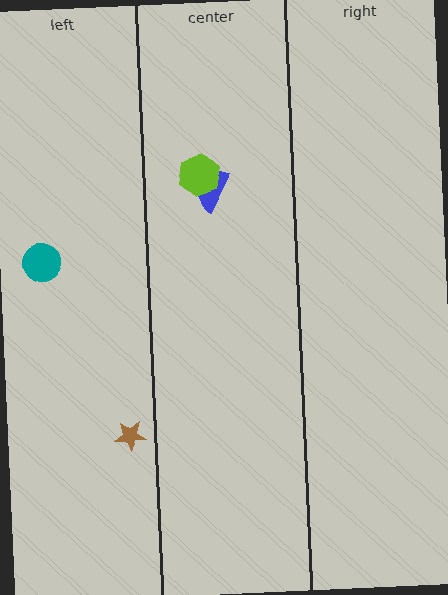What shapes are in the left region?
The teal circle, the brown star.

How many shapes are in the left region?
2.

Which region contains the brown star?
The left region.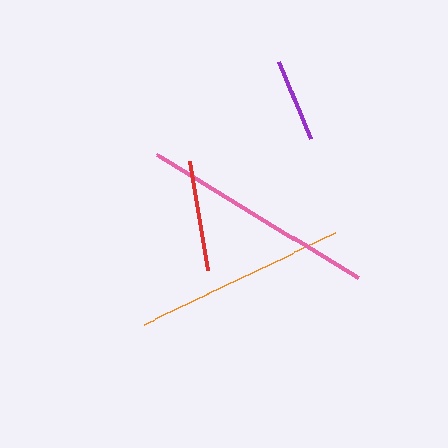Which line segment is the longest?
The pink line is the longest at approximately 236 pixels.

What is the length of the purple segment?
The purple segment is approximately 85 pixels long.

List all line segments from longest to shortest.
From longest to shortest: pink, orange, red, purple.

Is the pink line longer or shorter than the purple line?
The pink line is longer than the purple line.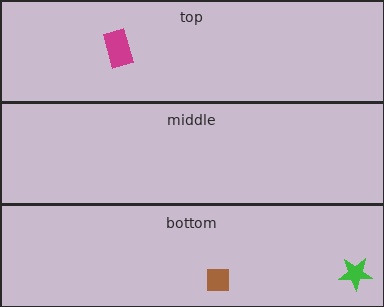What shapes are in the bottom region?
The green star, the brown square.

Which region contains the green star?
The bottom region.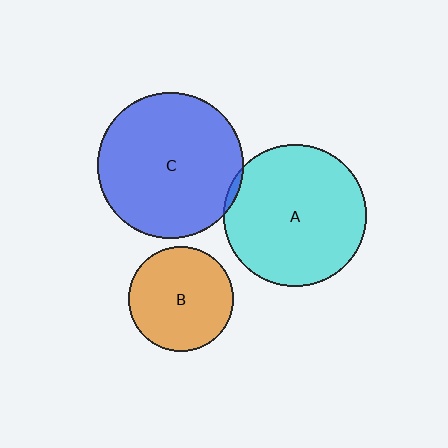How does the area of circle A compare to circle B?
Approximately 1.8 times.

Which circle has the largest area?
Circle C (blue).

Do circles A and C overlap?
Yes.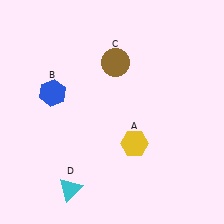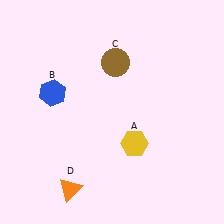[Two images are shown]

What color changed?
The triangle (D) changed from cyan in Image 1 to orange in Image 2.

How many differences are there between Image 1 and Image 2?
There is 1 difference between the two images.